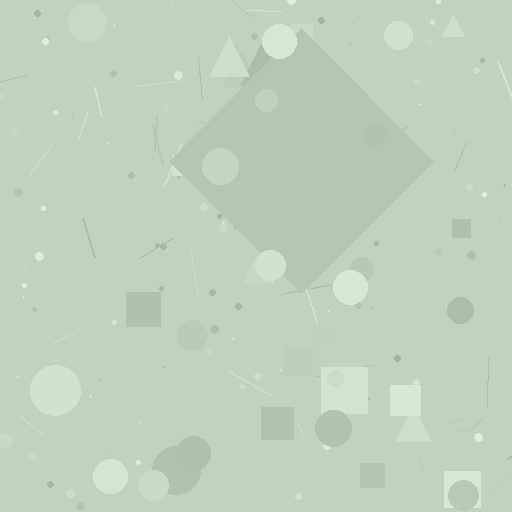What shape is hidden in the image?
A diamond is hidden in the image.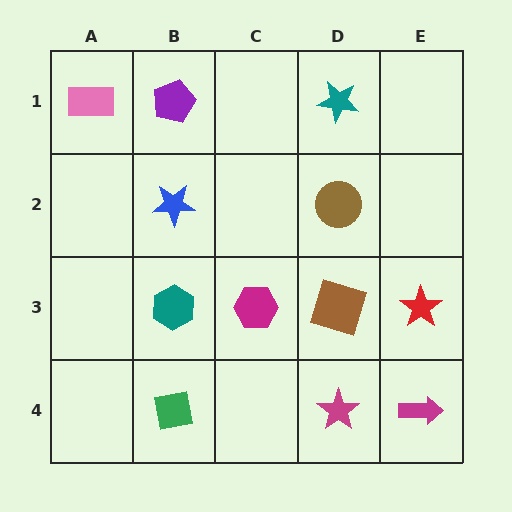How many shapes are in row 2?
2 shapes.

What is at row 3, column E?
A red star.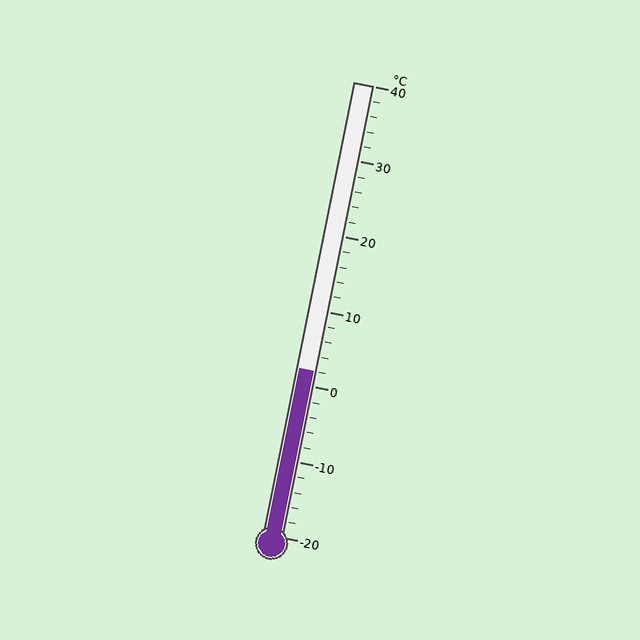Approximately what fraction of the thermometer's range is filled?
The thermometer is filled to approximately 35% of its range.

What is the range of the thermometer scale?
The thermometer scale ranges from -20°C to 40°C.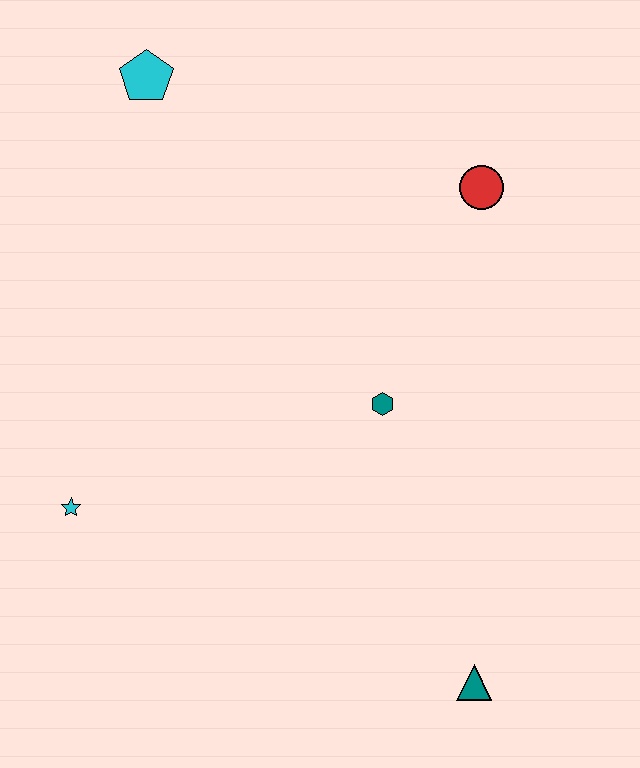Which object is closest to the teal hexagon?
The red circle is closest to the teal hexagon.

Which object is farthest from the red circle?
The cyan star is farthest from the red circle.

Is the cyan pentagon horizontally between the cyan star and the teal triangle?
Yes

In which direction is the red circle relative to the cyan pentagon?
The red circle is to the right of the cyan pentagon.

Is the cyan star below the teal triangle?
No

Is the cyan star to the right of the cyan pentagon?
No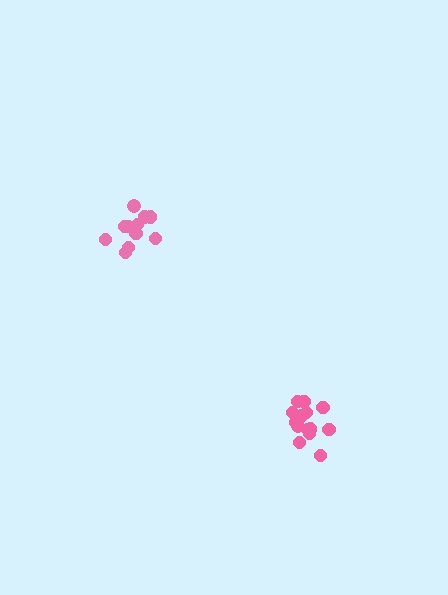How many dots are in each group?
Group 1: 12 dots, Group 2: 14 dots (26 total).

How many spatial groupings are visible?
There are 2 spatial groupings.